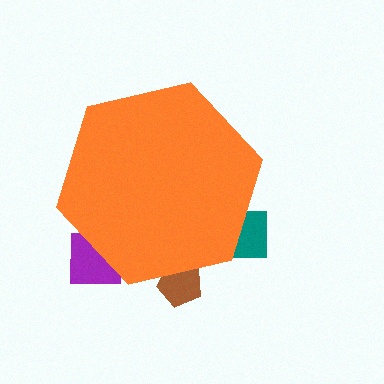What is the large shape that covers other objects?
An orange hexagon.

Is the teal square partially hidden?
Yes, the teal square is partially hidden behind the orange hexagon.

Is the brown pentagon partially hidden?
Yes, the brown pentagon is partially hidden behind the orange hexagon.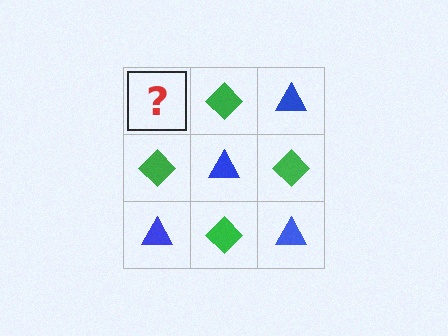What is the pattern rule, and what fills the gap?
The rule is that it alternates blue triangle and green diamond in a checkerboard pattern. The gap should be filled with a blue triangle.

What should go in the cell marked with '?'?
The missing cell should contain a blue triangle.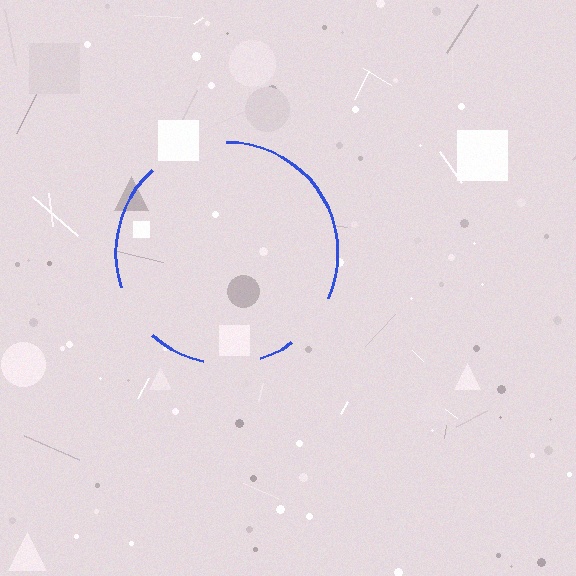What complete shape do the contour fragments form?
The contour fragments form a circle.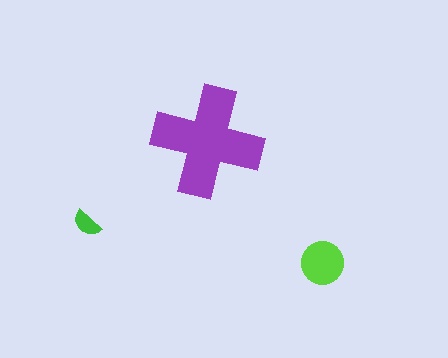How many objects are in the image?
There are 3 objects in the image.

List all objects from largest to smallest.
The purple cross, the lime circle, the green semicircle.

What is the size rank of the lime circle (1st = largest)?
2nd.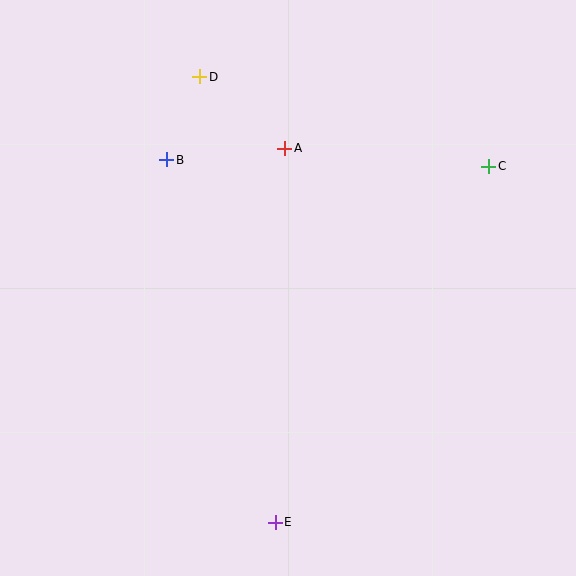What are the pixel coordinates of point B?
Point B is at (167, 160).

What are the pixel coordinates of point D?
Point D is at (200, 77).